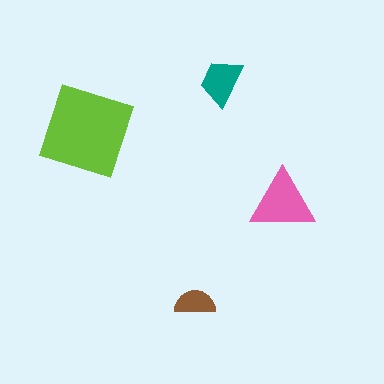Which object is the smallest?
The brown semicircle.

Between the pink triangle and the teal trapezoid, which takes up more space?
The pink triangle.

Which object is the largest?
The lime diamond.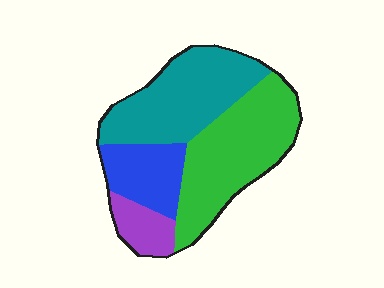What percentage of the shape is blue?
Blue covers about 15% of the shape.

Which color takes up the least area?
Purple, at roughly 10%.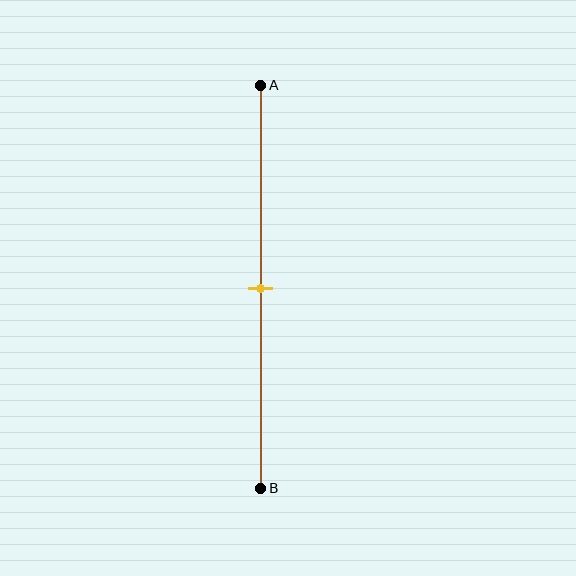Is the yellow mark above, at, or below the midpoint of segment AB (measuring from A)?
The yellow mark is approximately at the midpoint of segment AB.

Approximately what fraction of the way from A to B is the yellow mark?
The yellow mark is approximately 50% of the way from A to B.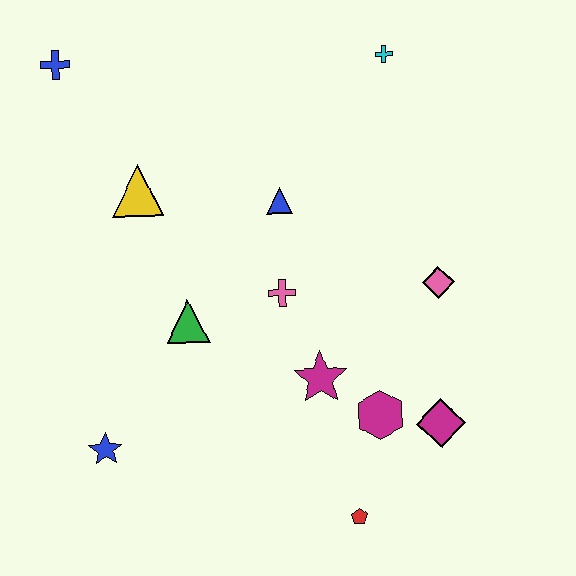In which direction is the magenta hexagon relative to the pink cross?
The magenta hexagon is below the pink cross.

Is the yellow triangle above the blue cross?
No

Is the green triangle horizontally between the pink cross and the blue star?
Yes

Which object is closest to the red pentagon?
The magenta hexagon is closest to the red pentagon.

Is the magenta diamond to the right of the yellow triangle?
Yes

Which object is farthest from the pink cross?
The blue cross is farthest from the pink cross.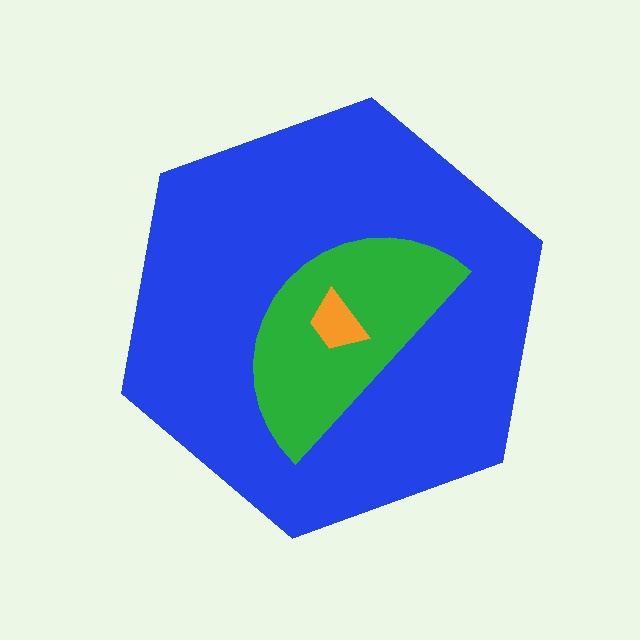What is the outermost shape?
The blue hexagon.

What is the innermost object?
The orange trapezoid.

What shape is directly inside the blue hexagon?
The green semicircle.